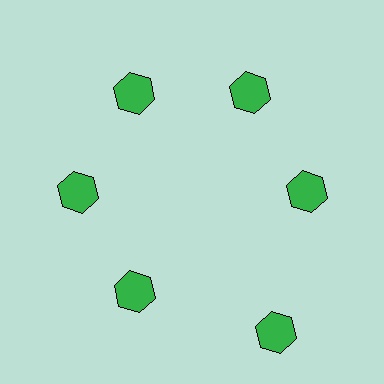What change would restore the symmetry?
The symmetry would be restored by moving it inward, back onto the ring so that all 6 hexagons sit at equal angles and equal distance from the center.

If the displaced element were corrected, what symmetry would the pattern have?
It would have 6-fold rotational symmetry — the pattern would map onto itself every 60 degrees.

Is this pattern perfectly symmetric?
No. The 6 green hexagons are arranged in a ring, but one element near the 5 o'clock position is pushed outward from the center, breaking the 6-fold rotational symmetry.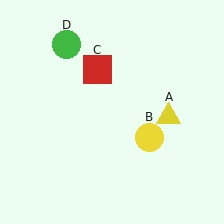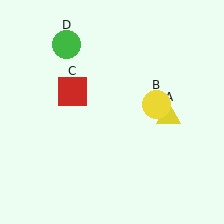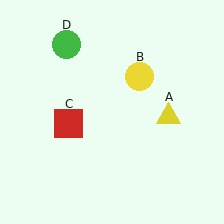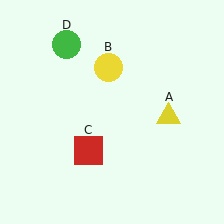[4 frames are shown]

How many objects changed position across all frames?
2 objects changed position: yellow circle (object B), red square (object C).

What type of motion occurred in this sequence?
The yellow circle (object B), red square (object C) rotated counterclockwise around the center of the scene.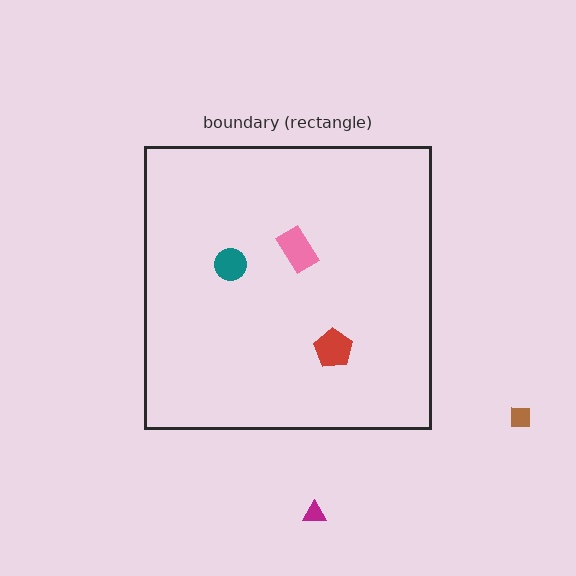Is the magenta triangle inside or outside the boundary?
Outside.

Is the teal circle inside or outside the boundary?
Inside.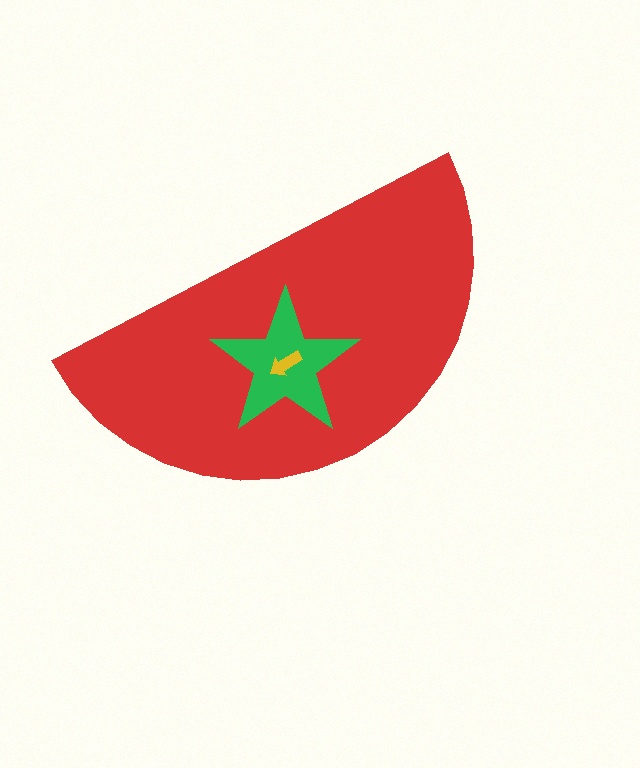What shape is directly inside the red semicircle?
The green star.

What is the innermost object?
The yellow arrow.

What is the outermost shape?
The red semicircle.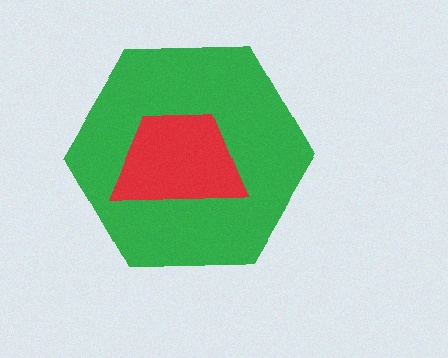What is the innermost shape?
The red trapezoid.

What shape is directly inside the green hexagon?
The red trapezoid.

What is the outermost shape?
The green hexagon.